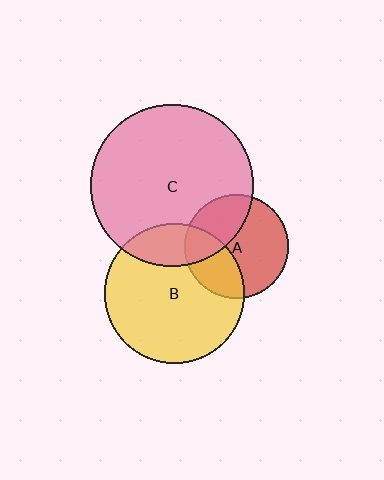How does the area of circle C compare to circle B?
Approximately 1.3 times.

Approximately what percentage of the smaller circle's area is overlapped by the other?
Approximately 35%.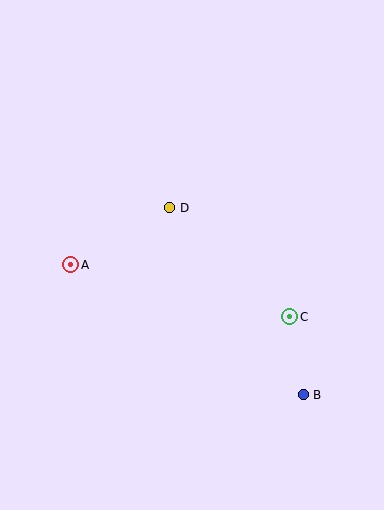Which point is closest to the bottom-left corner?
Point A is closest to the bottom-left corner.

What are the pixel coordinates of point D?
Point D is at (170, 208).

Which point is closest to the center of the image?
Point D at (170, 208) is closest to the center.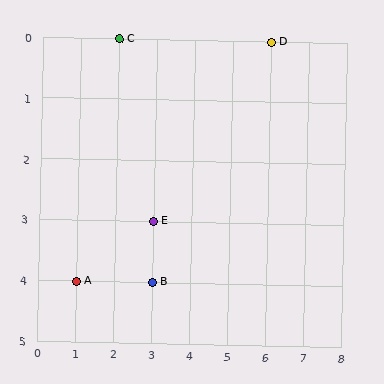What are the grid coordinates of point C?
Point C is at grid coordinates (2, 0).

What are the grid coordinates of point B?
Point B is at grid coordinates (3, 4).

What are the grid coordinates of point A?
Point A is at grid coordinates (1, 4).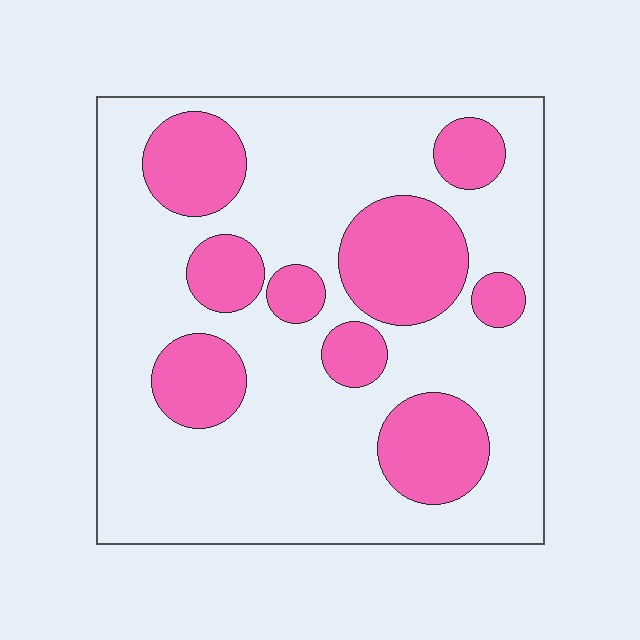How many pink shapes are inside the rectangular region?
9.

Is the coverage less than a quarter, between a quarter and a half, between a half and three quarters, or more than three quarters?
Between a quarter and a half.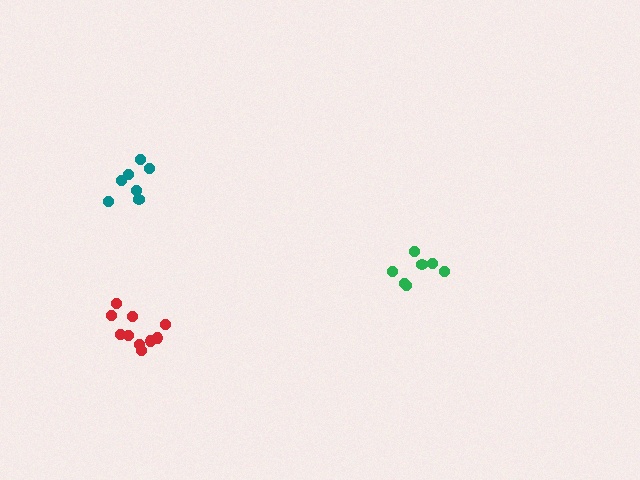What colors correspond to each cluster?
The clusters are colored: green, teal, red.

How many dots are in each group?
Group 1: 7 dots, Group 2: 7 dots, Group 3: 10 dots (24 total).